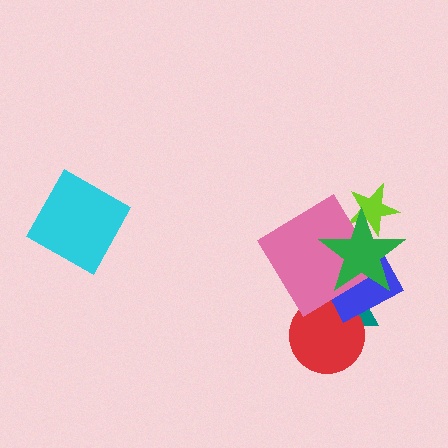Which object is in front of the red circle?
The blue rectangle is in front of the red circle.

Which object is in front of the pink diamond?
The green star is in front of the pink diamond.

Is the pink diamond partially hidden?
Yes, it is partially covered by another shape.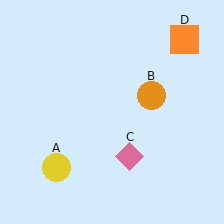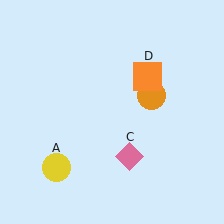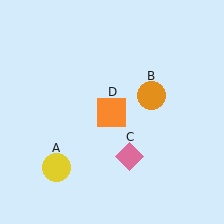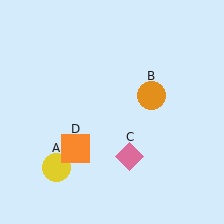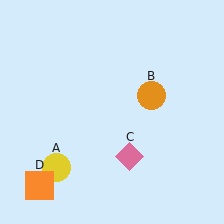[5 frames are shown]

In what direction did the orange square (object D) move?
The orange square (object D) moved down and to the left.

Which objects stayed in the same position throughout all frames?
Yellow circle (object A) and orange circle (object B) and pink diamond (object C) remained stationary.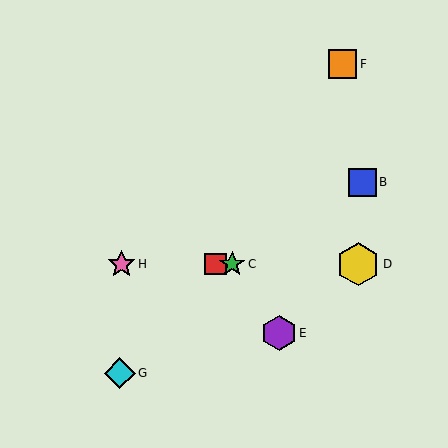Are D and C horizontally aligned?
Yes, both are at y≈264.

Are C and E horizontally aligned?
No, C is at y≈264 and E is at y≈333.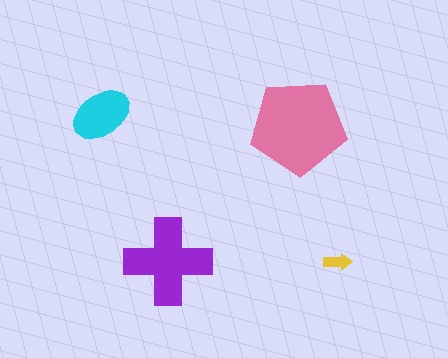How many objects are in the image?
There are 4 objects in the image.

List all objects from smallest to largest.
The yellow arrow, the cyan ellipse, the purple cross, the pink pentagon.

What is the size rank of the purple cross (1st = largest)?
2nd.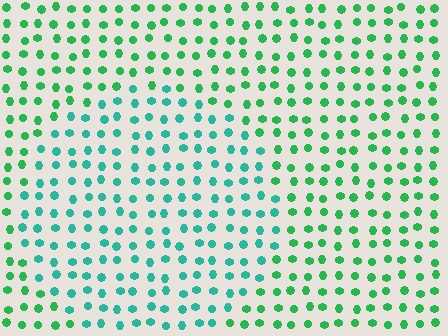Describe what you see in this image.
The image is filled with small green elements in a uniform arrangement. A circle-shaped region is visible where the elements are tinted to a slightly different hue, forming a subtle color boundary.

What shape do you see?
I see a circle.